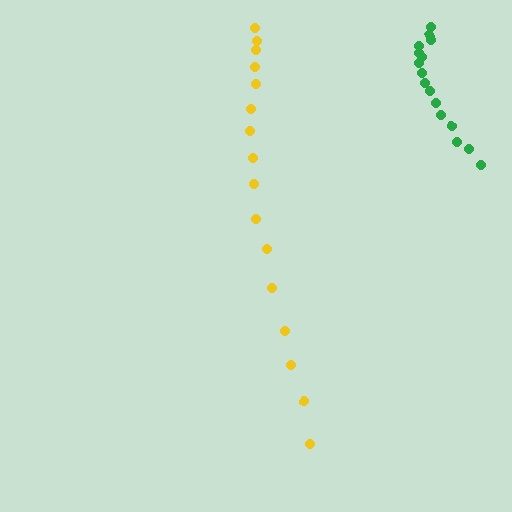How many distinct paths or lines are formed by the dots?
There are 2 distinct paths.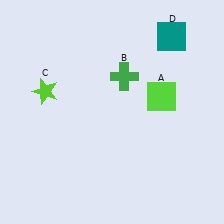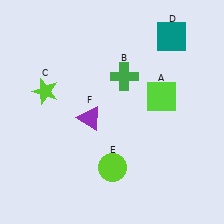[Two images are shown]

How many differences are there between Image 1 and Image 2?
There are 2 differences between the two images.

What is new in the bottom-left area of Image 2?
A purple triangle (F) was added in the bottom-left area of Image 2.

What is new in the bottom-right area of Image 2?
A lime circle (E) was added in the bottom-right area of Image 2.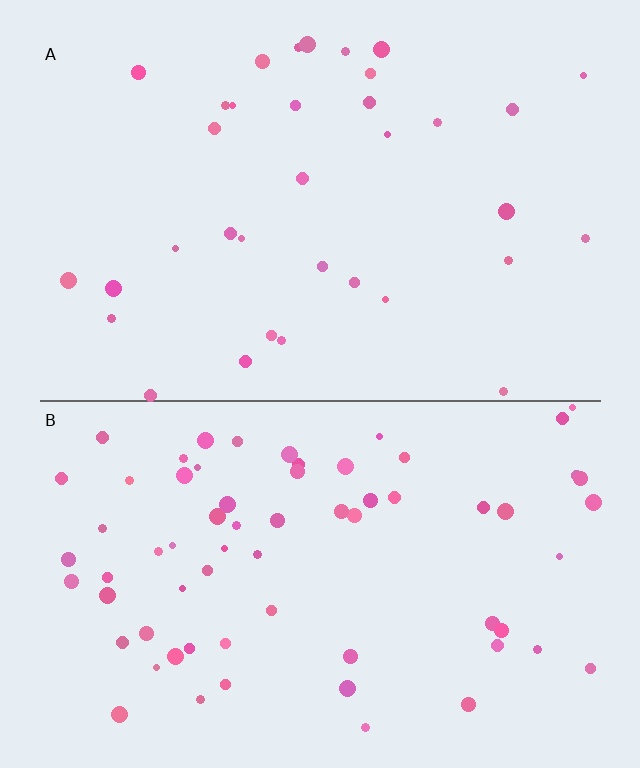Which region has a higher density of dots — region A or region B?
B (the bottom).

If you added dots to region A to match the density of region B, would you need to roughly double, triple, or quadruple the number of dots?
Approximately double.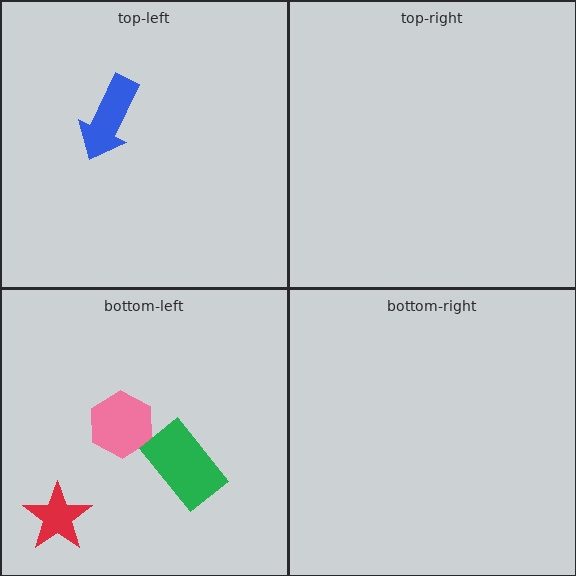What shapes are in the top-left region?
The blue arrow.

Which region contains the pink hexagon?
The bottom-left region.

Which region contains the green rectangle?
The bottom-left region.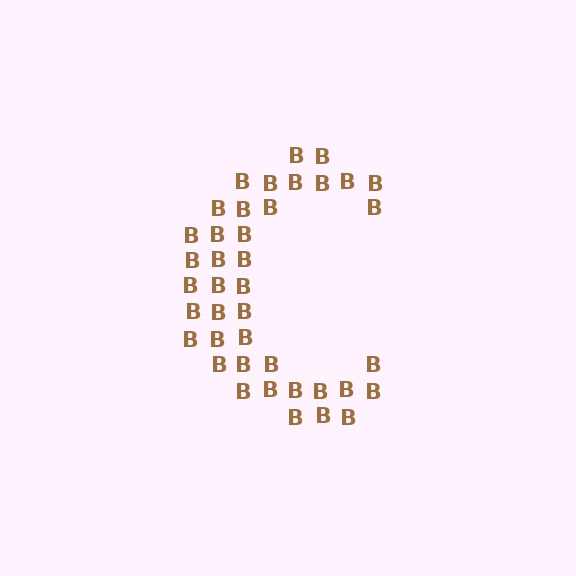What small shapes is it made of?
It is made of small letter B's.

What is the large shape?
The large shape is the letter C.